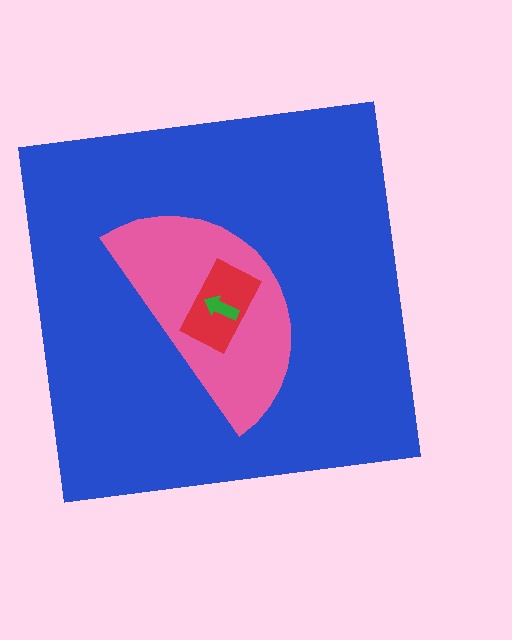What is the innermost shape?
The green arrow.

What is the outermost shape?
The blue square.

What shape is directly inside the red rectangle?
The green arrow.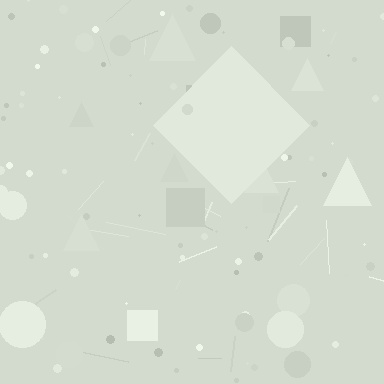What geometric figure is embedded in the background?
A diamond is embedded in the background.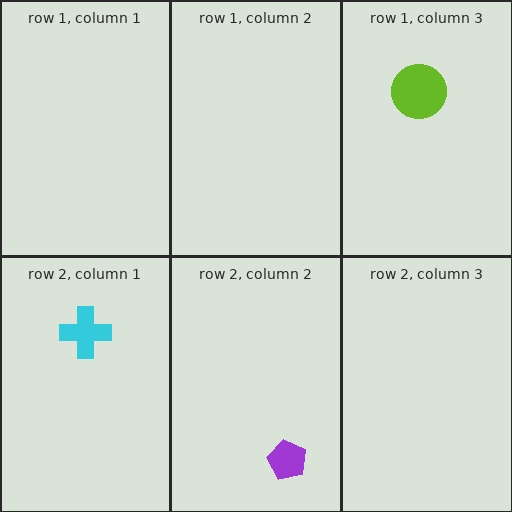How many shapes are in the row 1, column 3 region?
1.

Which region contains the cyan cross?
The row 2, column 1 region.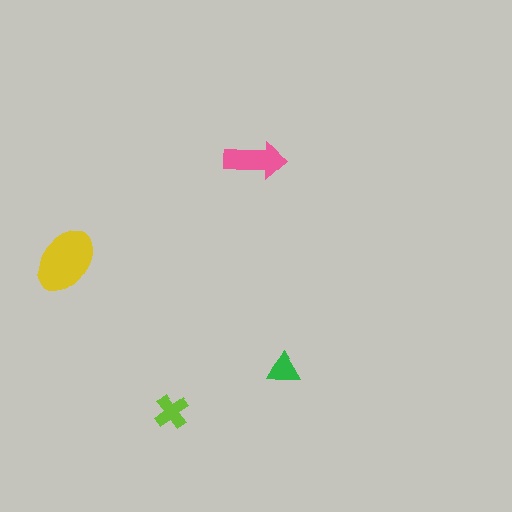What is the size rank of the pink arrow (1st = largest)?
2nd.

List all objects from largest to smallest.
The yellow ellipse, the pink arrow, the lime cross, the green triangle.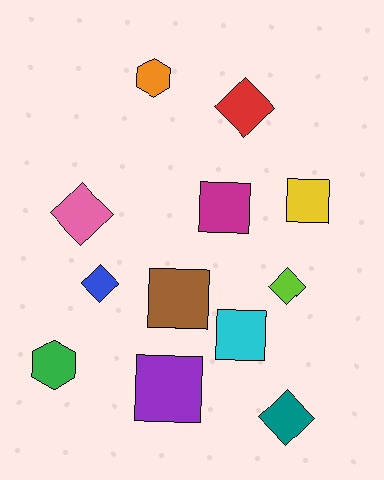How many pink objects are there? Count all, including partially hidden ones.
There is 1 pink object.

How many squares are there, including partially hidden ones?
There are 5 squares.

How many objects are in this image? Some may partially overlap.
There are 12 objects.